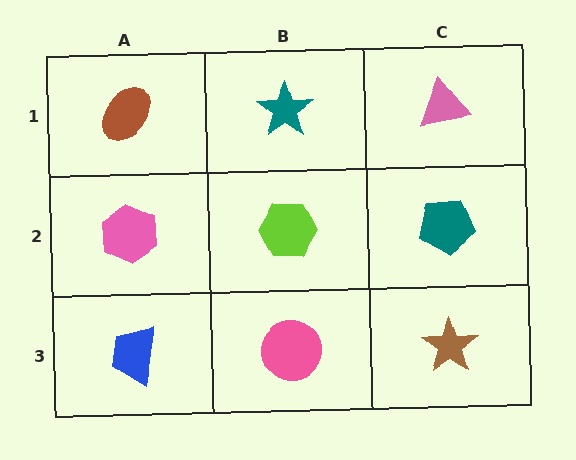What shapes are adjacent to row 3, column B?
A lime hexagon (row 2, column B), a blue trapezoid (row 3, column A), a brown star (row 3, column C).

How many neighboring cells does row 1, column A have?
2.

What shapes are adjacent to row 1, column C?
A teal pentagon (row 2, column C), a teal star (row 1, column B).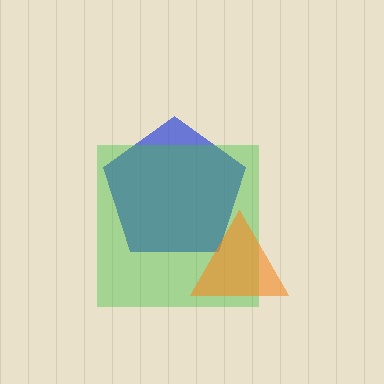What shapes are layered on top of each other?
The layered shapes are: a blue pentagon, a green square, an orange triangle.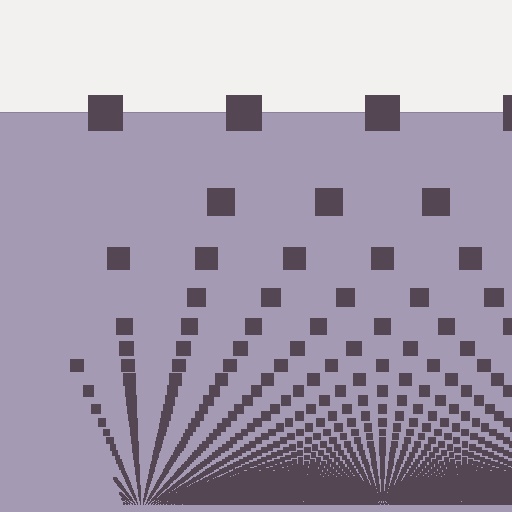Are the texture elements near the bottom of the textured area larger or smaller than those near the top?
Smaller. The gradient is inverted — elements near the bottom are smaller and denser.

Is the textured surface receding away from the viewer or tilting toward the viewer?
The surface appears to tilt toward the viewer. Texture elements get larger and sparser toward the top.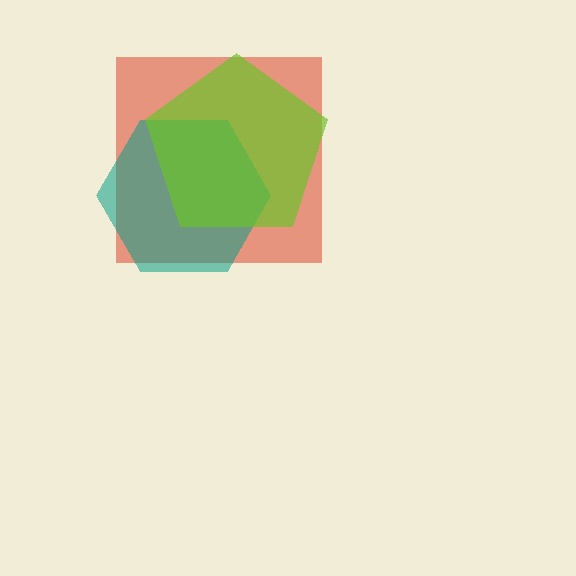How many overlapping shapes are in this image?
There are 3 overlapping shapes in the image.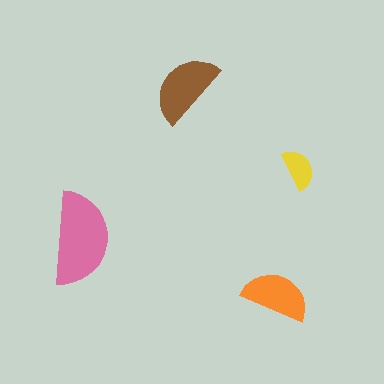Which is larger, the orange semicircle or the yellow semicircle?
The orange one.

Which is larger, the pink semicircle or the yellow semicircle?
The pink one.